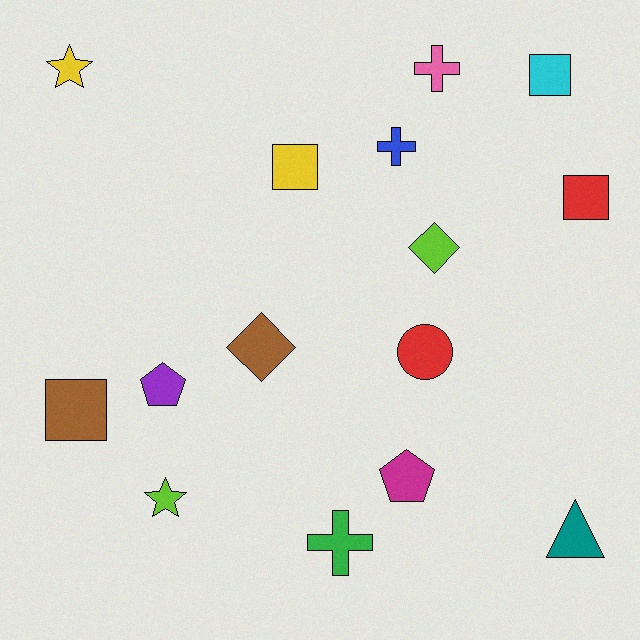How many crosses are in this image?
There are 3 crosses.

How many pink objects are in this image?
There is 1 pink object.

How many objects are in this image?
There are 15 objects.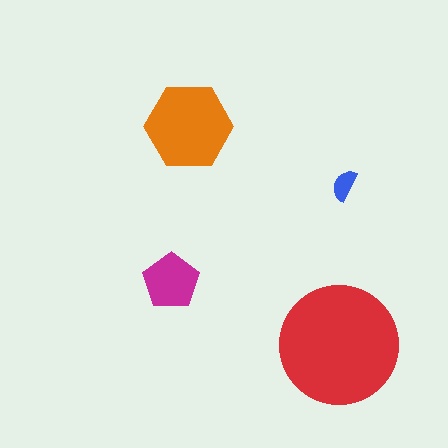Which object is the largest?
The red circle.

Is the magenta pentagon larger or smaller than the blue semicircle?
Larger.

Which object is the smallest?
The blue semicircle.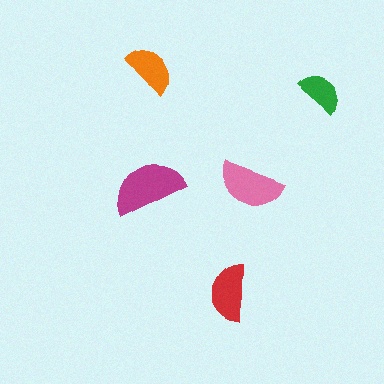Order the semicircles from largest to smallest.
the magenta one, the pink one, the red one, the orange one, the green one.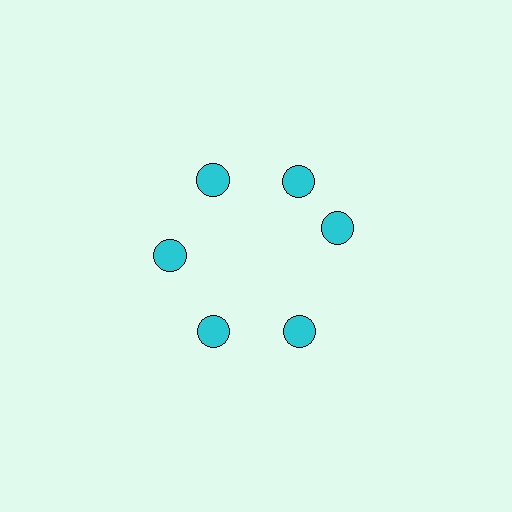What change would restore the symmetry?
The symmetry would be restored by rotating it back into even spacing with its neighbors so that all 6 circles sit at equal angles and equal distance from the center.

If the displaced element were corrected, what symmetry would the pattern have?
It would have 6-fold rotational symmetry — the pattern would map onto itself every 60 degrees.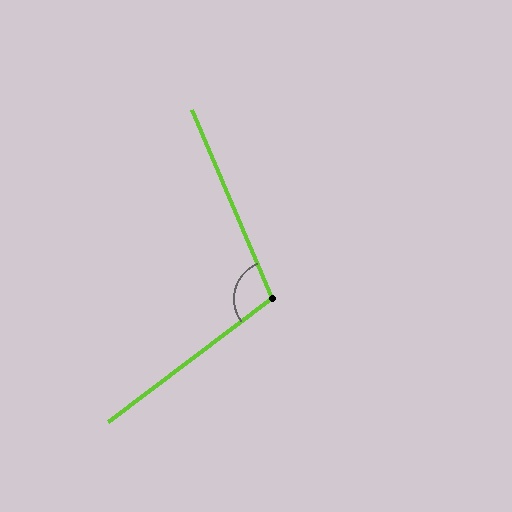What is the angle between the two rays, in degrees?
Approximately 104 degrees.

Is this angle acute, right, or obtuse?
It is obtuse.